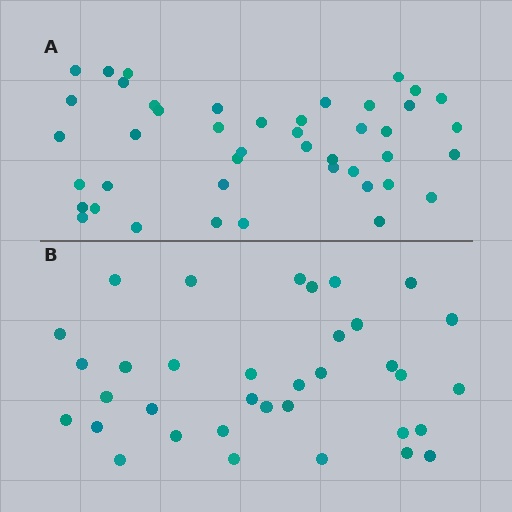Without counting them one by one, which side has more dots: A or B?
Region A (the top region) has more dots.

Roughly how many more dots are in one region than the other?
Region A has roughly 8 or so more dots than region B.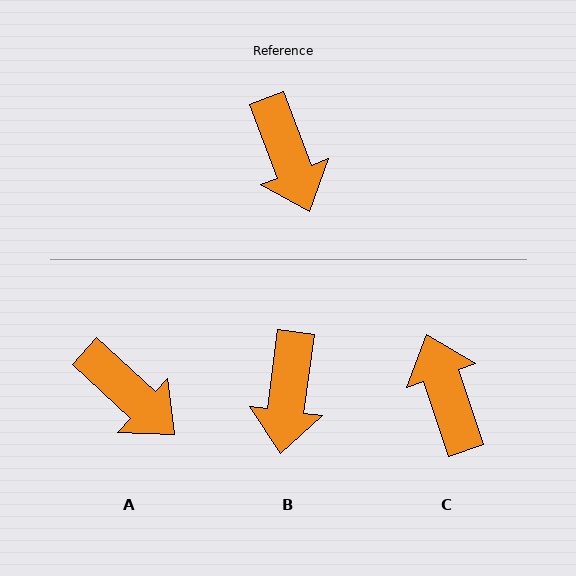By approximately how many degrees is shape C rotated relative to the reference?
Approximately 178 degrees counter-clockwise.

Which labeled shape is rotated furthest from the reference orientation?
C, about 178 degrees away.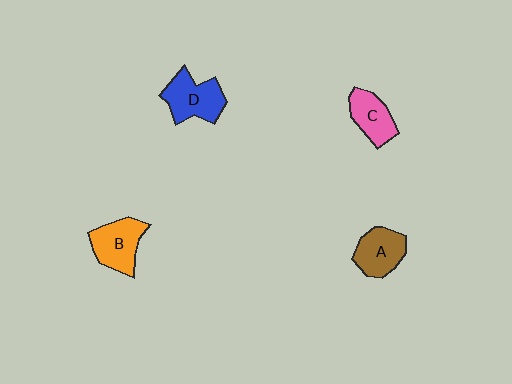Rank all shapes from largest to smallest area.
From largest to smallest: D (blue), B (orange), A (brown), C (pink).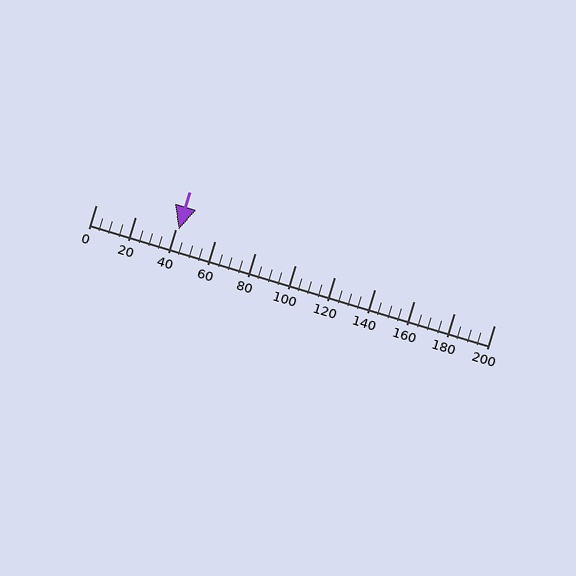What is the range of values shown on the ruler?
The ruler shows values from 0 to 200.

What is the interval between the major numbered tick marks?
The major tick marks are spaced 20 units apart.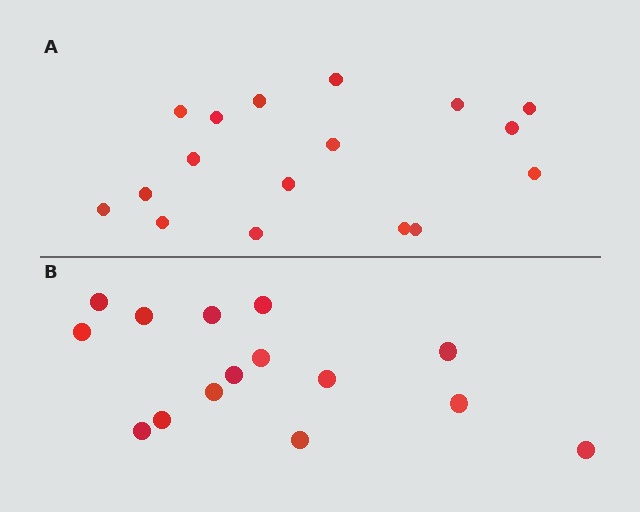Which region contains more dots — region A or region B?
Region A (the top region) has more dots.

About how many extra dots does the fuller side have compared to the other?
Region A has just a few more — roughly 2 or 3 more dots than region B.